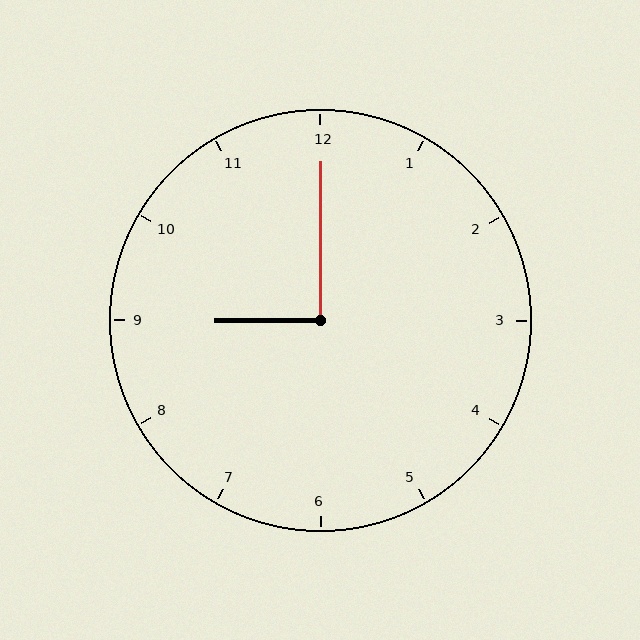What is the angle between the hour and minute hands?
Approximately 90 degrees.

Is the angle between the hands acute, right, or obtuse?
It is right.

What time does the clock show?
9:00.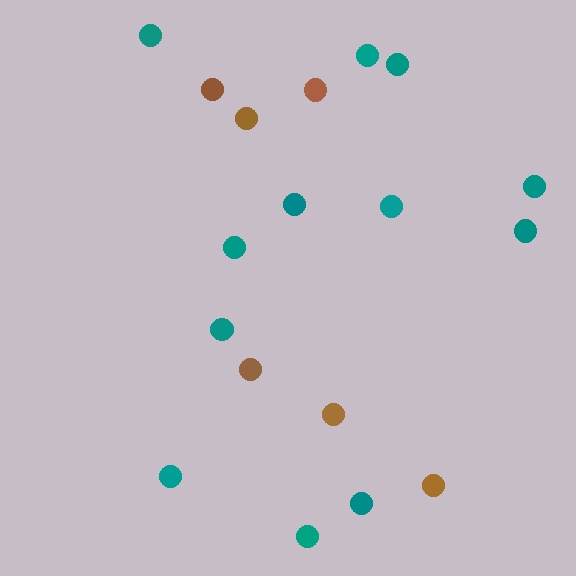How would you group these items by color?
There are 2 groups: one group of brown circles (6) and one group of teal circles (12).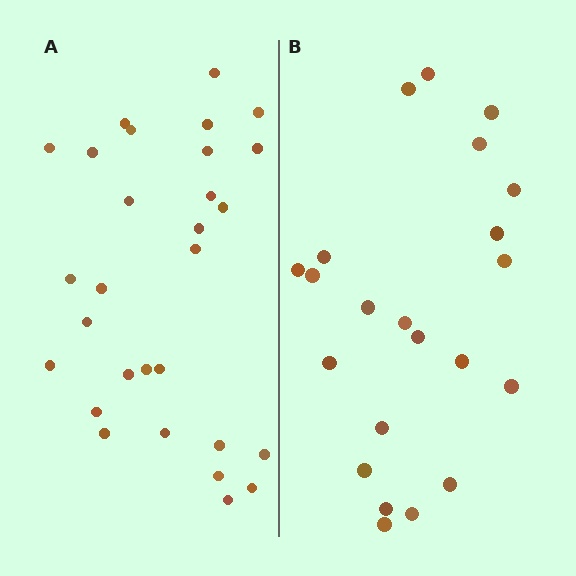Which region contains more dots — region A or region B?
Region A (the left region) has more dots.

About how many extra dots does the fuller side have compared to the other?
Region A has roughly 8 or so more dots than region B.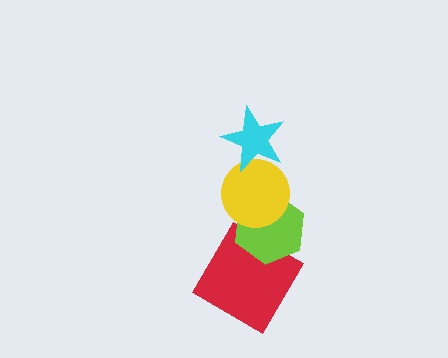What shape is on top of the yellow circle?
The cyan star is on top of the yellow circle.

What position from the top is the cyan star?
The cyan star is 1st from the top.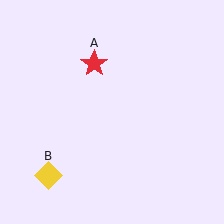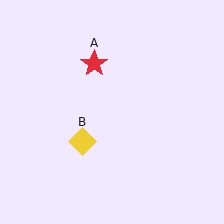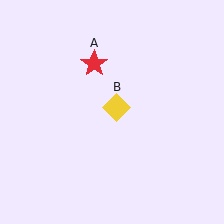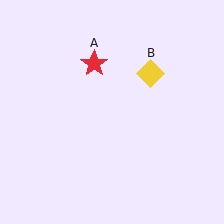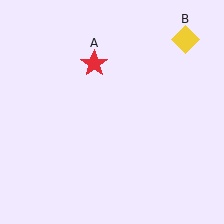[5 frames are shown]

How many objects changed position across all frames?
1 object changed position: yellow diamond (object B).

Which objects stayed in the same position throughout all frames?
Red star (object A) remained stationary.